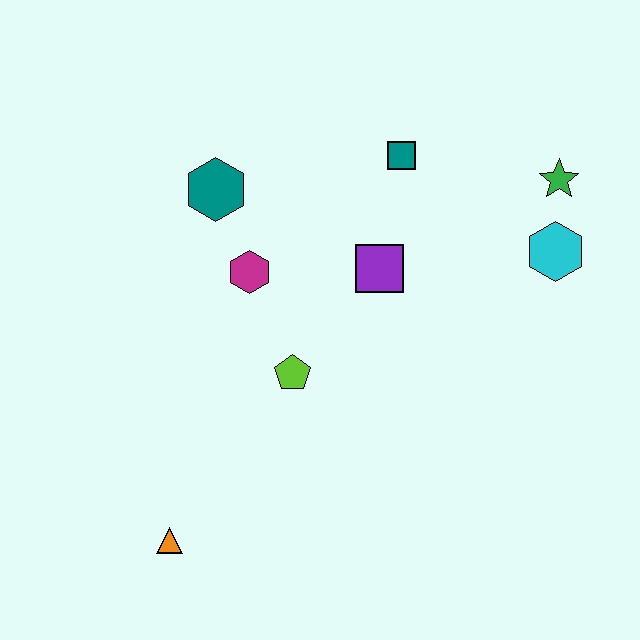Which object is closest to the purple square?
The teal square is closest to the purple square.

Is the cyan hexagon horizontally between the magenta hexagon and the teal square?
No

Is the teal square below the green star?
No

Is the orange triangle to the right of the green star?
No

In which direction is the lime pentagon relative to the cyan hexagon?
The lime pentagon is to the left of the cyan hexagon.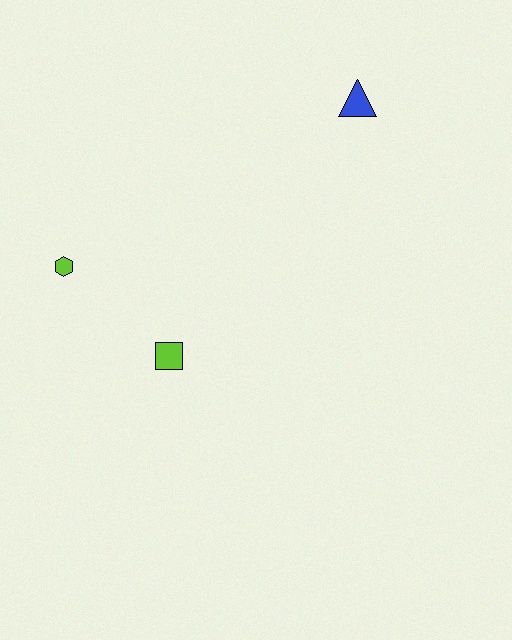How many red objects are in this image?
There are no red objects.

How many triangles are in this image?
There is 1 triangle.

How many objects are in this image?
There are 3 objects.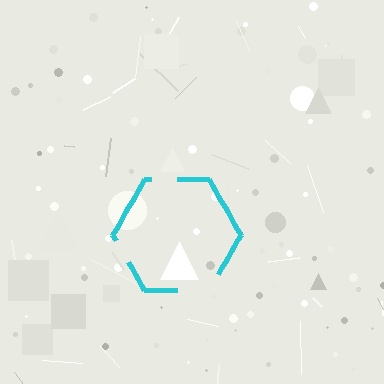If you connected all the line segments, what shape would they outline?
They would outline a hexagon.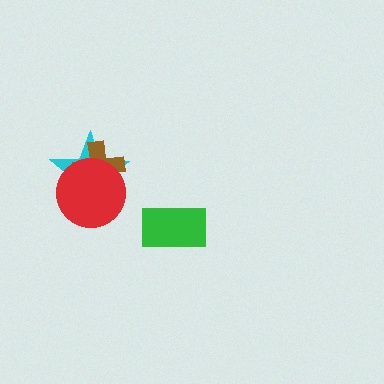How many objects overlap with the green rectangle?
0 objects overlap with the green rectangle.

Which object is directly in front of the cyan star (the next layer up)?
The brown cross is directly in front of the cyan star.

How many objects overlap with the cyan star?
2 objects overlap with the cyan star.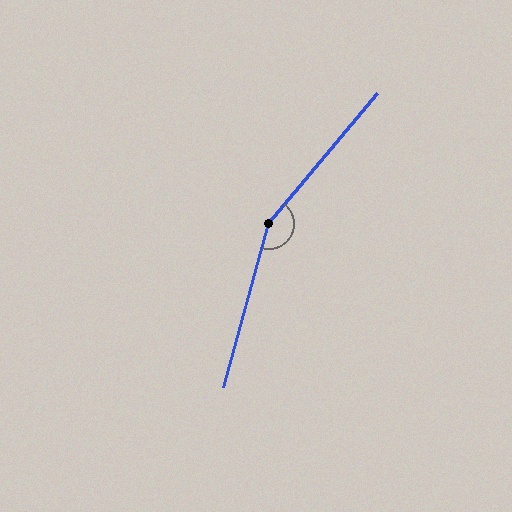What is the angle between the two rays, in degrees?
Approximately 156 degrees.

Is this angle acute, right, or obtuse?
It is obtuse.